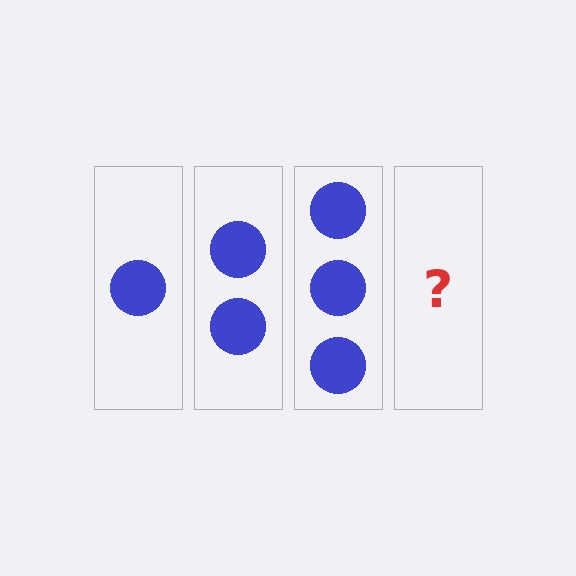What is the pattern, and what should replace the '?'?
The pattern is that each step adds one more circle. The '?' should be 4 circles.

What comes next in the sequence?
The next element should be 4 circles.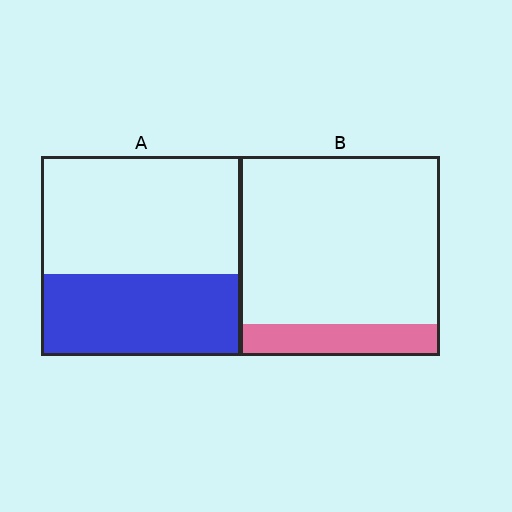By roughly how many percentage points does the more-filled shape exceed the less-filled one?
By roughly 25 percentage points (A over B).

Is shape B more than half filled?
No.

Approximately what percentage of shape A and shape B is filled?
A is approximately 40% and B is approximately 15%.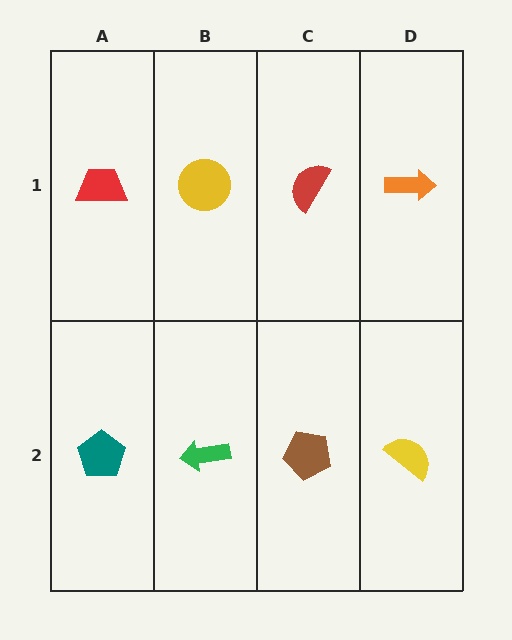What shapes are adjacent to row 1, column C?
A brown pentagon (row 2, column C), a yellow circle (row 1, column B), an orange arrow (row 1, column D).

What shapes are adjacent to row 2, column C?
A red semicircle (row 1, column C), a green arrow (row 2, column B), a yellow semicircle (row 2, column D).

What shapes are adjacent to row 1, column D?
A yellow semicircle (row 2, column D), a red semicircle (row 1, column C).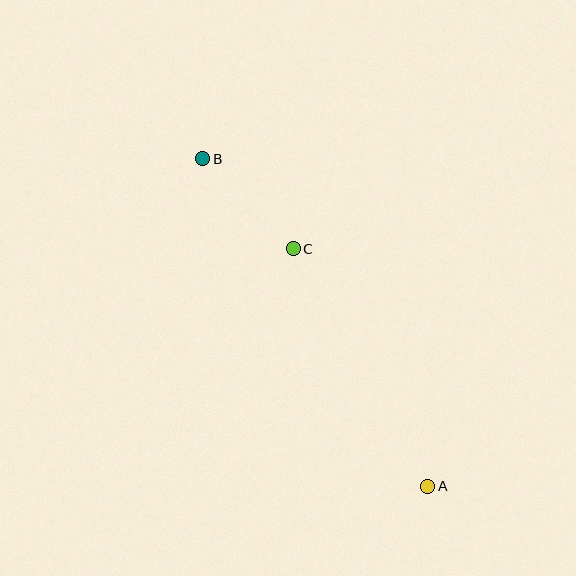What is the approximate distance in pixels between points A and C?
The distance between A and C is approximately 273 pixels.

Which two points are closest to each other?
Points B and C are closest to each other.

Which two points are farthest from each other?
Points A and B are farthest from each other.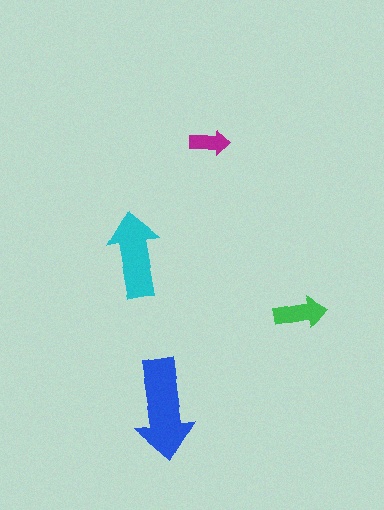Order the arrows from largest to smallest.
the blue one, the cyan one, the green one, the magenta one.